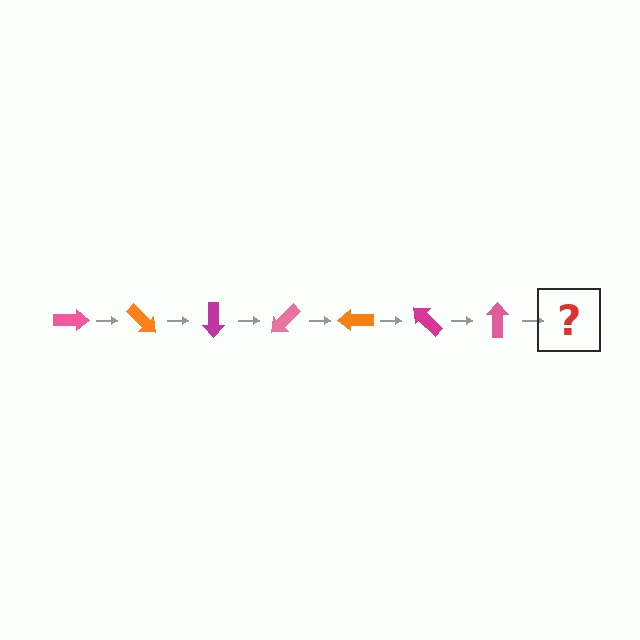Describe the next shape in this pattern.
It should be an orange arrow, rotated 315 degrees from the start.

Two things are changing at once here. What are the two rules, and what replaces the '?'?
The two rules are that it rotates 45 degrees each step and the color cycles through pink, orange, and magenta. The '?' should be an orange arrow, rotated 315 degrees from the start.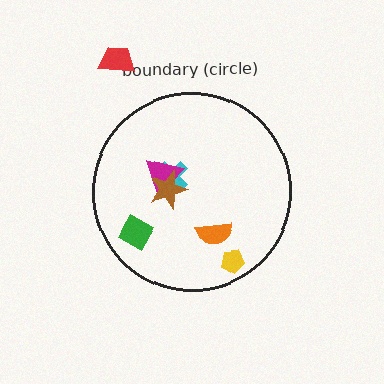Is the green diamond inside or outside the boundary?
Inside.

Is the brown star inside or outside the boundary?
Inside.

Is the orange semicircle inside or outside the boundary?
Inside.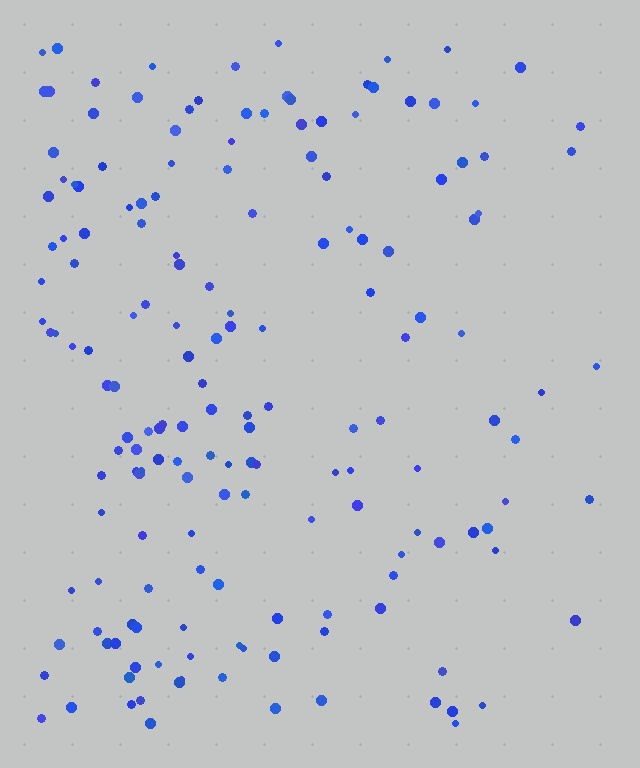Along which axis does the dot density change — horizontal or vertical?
Horizontal.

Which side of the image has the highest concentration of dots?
The left.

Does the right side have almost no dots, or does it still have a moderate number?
Still a moderate number, just noticeably fewer than the left.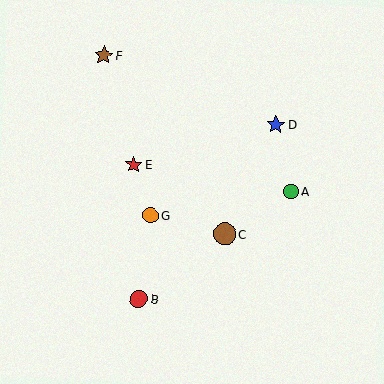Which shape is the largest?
The brown circle (labeled C) is the largest.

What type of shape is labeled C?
Shape C is a brown circle.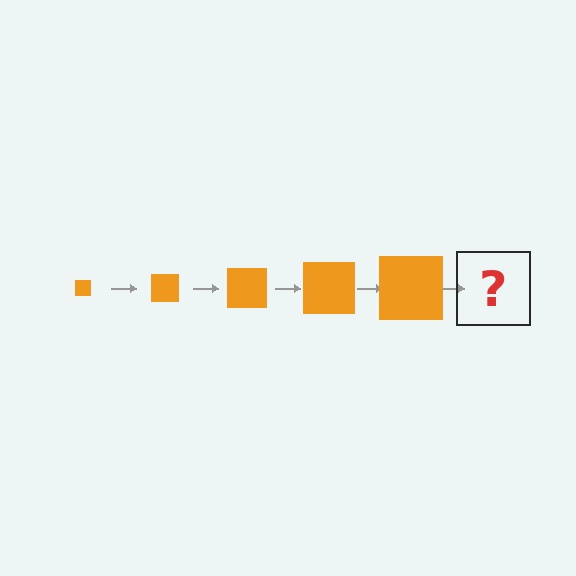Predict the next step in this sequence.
The next step is an orange square, larger than the previous one.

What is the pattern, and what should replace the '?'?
The pattern is that the square gets progressively larger each step. The '?' should be an orange square, larger than the previous one.